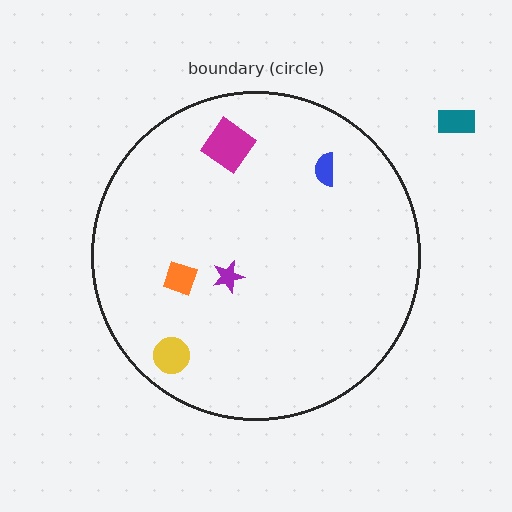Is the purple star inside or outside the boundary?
Inside.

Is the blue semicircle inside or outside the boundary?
Inside.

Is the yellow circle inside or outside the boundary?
Inside.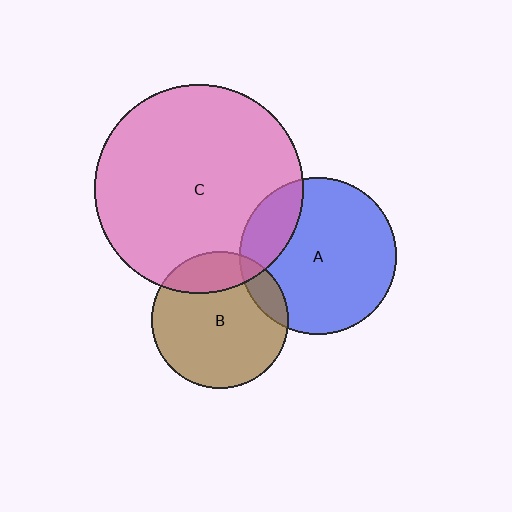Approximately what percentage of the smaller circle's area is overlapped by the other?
Approximately 10%.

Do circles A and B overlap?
Yes.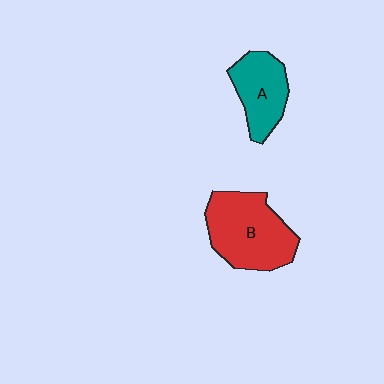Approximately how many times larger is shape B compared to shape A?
Approximately 1.5 times.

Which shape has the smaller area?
Shape A (teal).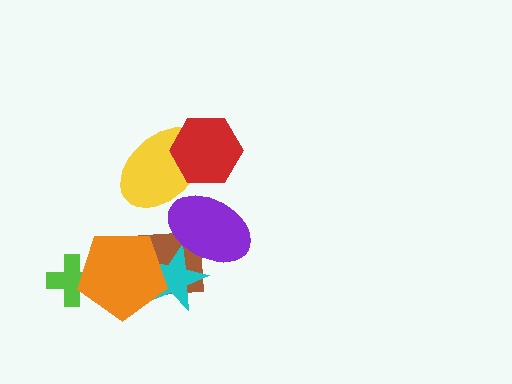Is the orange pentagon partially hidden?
No, no other shape covers it.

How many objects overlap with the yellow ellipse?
2 objects overlap with the yellow ellipse.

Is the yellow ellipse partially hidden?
Yes, it is partially covered by another shape.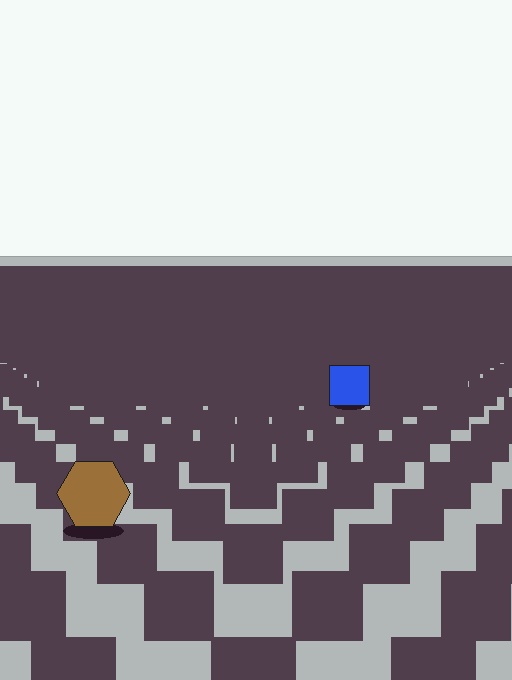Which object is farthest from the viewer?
The blue square is farthest from the viewer. It appears smaller and the ground texture around it is denser.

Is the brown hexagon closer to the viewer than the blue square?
Yes. The brown hexagon is closer — you can tell from the texture gradient: the ground texture is coarser near it.